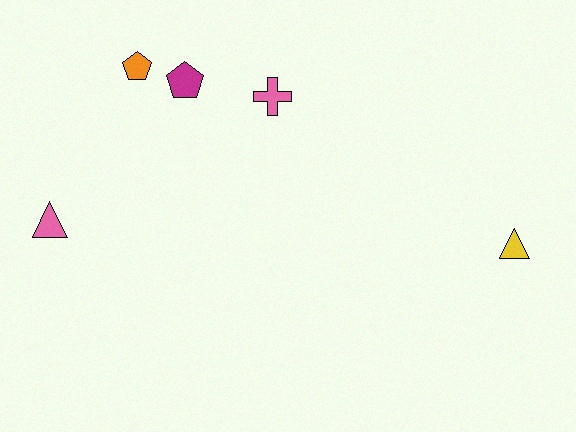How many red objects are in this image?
There are no red objects.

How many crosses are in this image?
There is 1 cross.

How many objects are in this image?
There are 5 objects.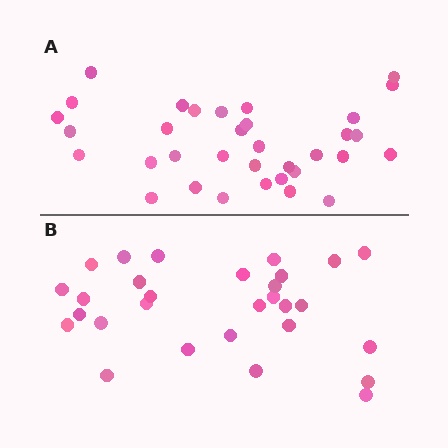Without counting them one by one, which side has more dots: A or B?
Region A (the top region) has more dots.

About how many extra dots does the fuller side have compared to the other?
Region A has about 5 more dots than region B.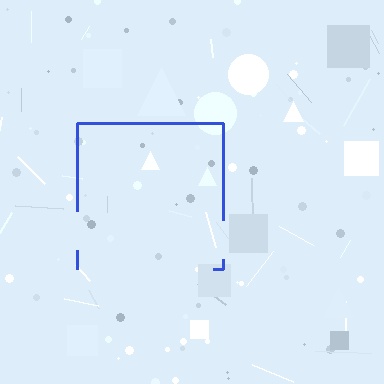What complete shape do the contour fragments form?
The contour fragments form a square.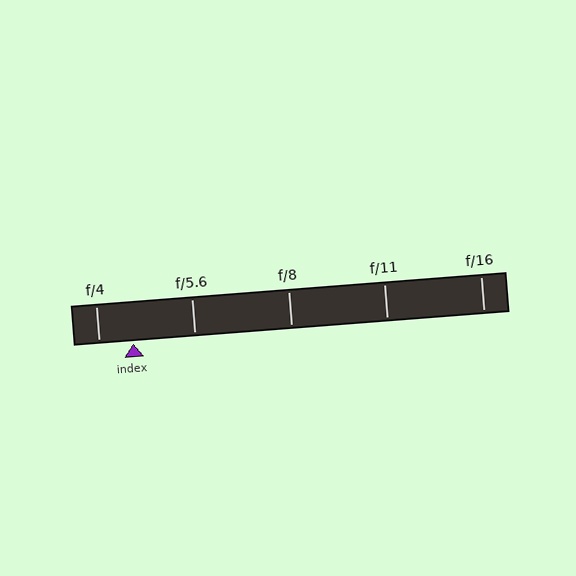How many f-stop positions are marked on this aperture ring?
There are 5 f-stop positions marked.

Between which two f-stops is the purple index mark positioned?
The index mark is between f/4 and f/5.6.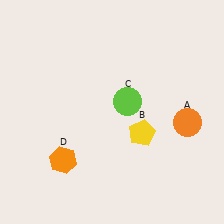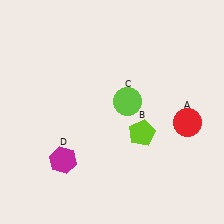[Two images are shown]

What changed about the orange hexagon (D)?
In Image 1, D is orange. In Image 2, it changed to magenta.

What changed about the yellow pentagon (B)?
In Image 1, B is yellow. In Image 2, it changed to lime.